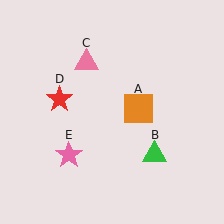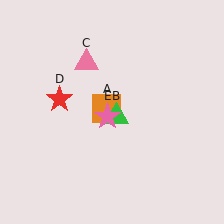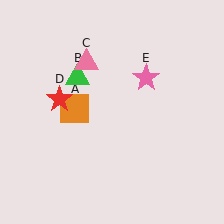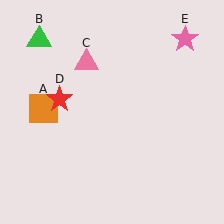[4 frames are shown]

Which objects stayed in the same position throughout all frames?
Pink triangle (object C) and red star (object D) remained stationary.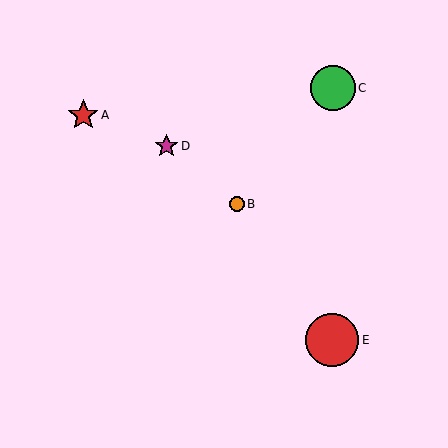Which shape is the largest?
The red circle (labeled E) is the largest.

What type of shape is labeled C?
Shape C is a green circle.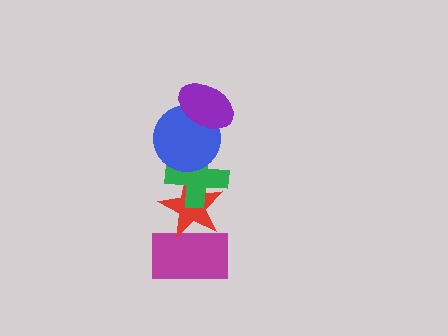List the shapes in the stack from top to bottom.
From top to bottom: the purple ellipse, the blue circle, the green cross, the red star, the magenta rectangle.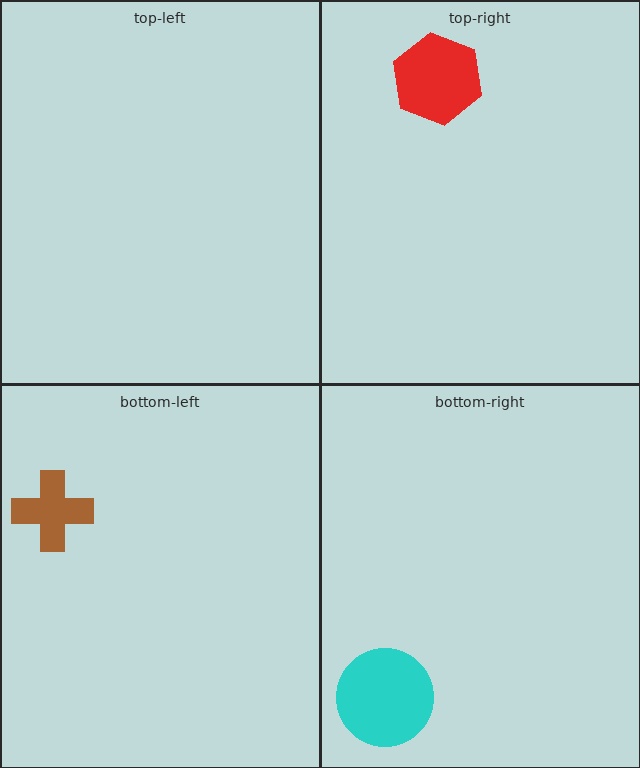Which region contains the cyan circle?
The bottom-right region.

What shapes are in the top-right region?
The red hexagon.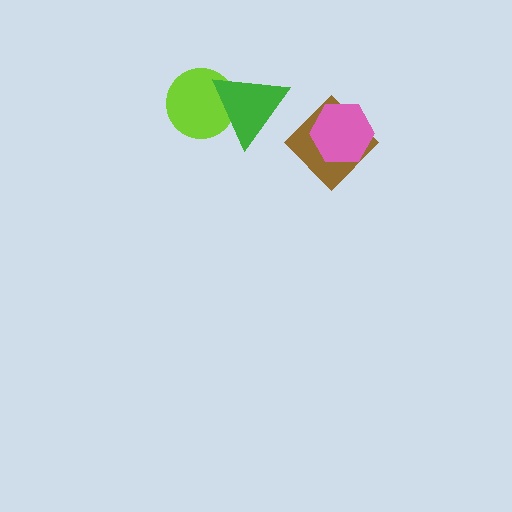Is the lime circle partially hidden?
Yes, it is partially covered by another shape.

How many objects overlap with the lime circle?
1 object overlaps with the lime circle.